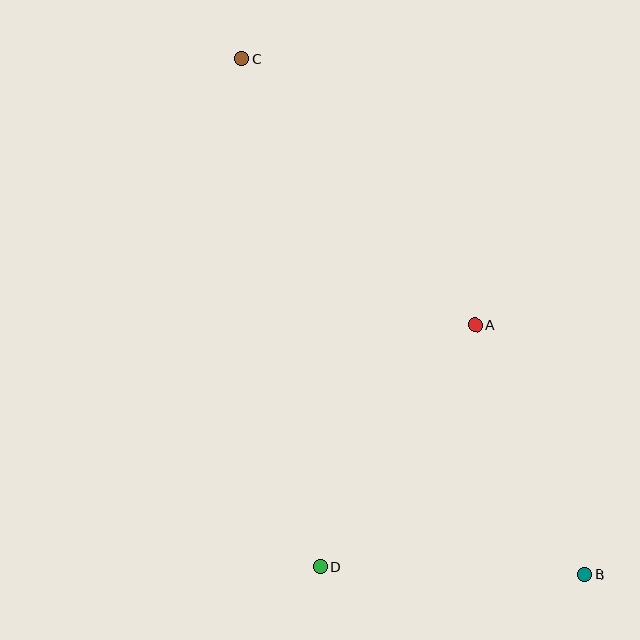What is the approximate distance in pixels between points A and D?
The distance between A and D is approximately 288 pixels.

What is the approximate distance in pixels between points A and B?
The distance between A and B is approximately 273 pixels.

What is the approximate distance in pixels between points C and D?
The distance between C and D is approximately 514 pixels.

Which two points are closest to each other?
Points B and D are closest to each other.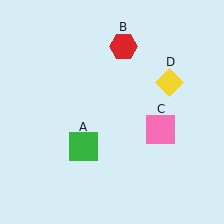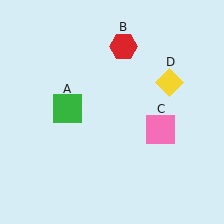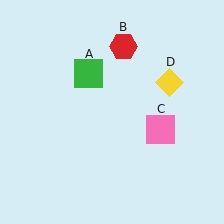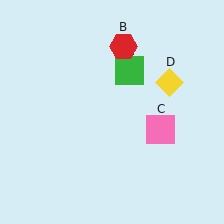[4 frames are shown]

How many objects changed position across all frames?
1 object changed position: green square (object A).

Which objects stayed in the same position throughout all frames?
Red hexagon (object B) and pink square (object C) and yellow diamond (object D) remained stationary.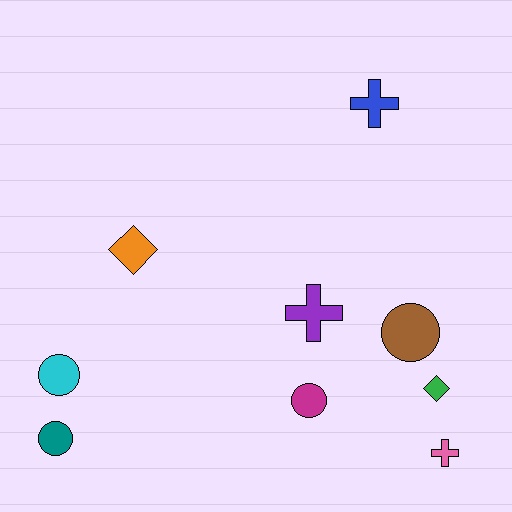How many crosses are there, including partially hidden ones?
There are 3 crosses.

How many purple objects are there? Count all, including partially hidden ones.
There is 1 purple object.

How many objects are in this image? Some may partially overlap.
There are 9 objects.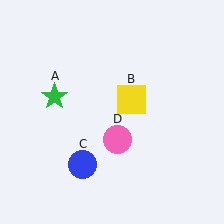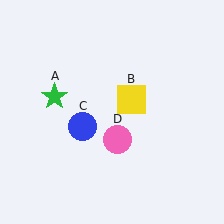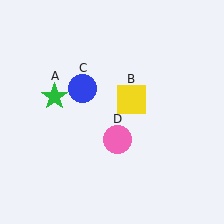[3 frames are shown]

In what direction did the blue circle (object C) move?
The blue circle (object C) moved up.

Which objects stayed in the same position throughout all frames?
Green star (object A) and yellow square (object B) and pink circle (object D) remained stationary.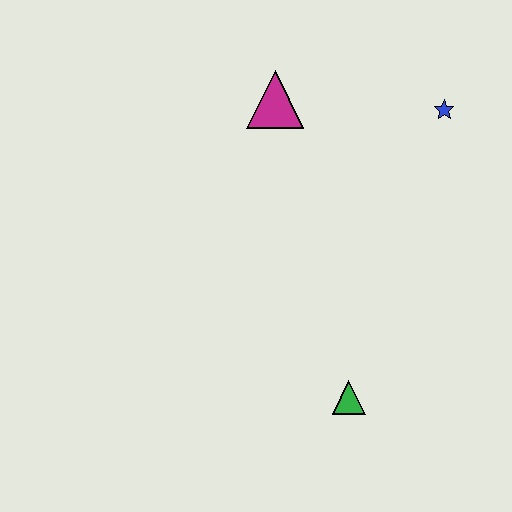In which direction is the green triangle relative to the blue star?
The green triangle is below the blue star.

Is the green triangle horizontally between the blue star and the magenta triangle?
Yes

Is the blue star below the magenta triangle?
Yes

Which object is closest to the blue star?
The magenta triangle is closest to the blue star.